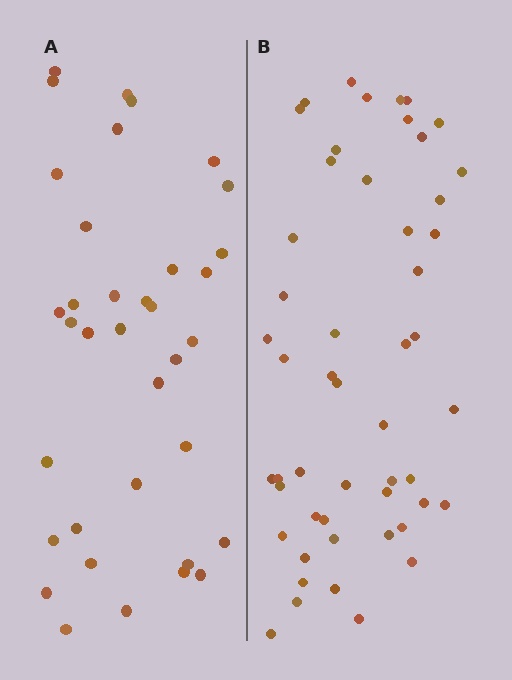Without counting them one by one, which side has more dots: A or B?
Region B (the right region) has more dots.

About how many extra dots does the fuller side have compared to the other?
Region B has approximately 15 more dots than region A.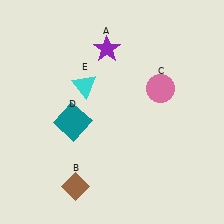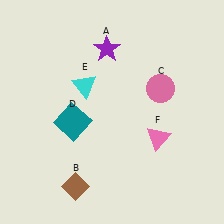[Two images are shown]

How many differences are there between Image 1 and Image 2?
There is 1 difference between the two images.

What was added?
A pink triangle (F) was added in Image 2.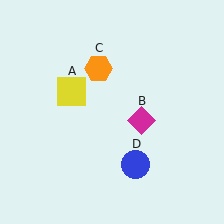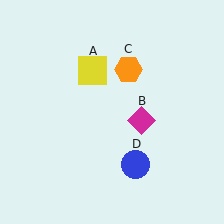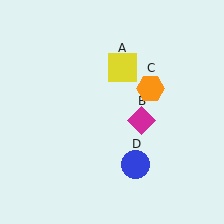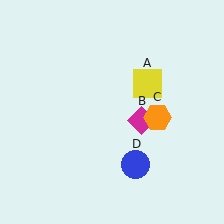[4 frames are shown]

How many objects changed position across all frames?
2 objects changed position: yellow square (object A), orange hexagon (object C).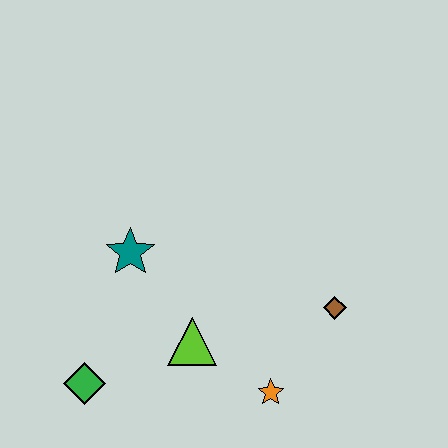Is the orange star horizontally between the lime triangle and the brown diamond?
Yes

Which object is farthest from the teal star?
The brown diamond is farthest from the teal star.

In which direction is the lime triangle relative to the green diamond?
The lime triangle is to the right of the green diamond.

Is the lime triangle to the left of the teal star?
No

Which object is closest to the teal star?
The lime triangle is closest to the teal star.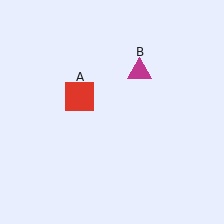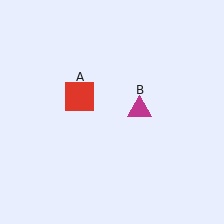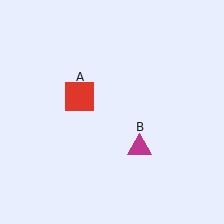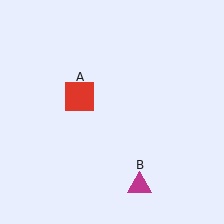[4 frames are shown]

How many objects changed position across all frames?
1 object changed position: magenta triangle (object B).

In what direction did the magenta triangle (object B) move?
The magenta triangle (object B) moved down.